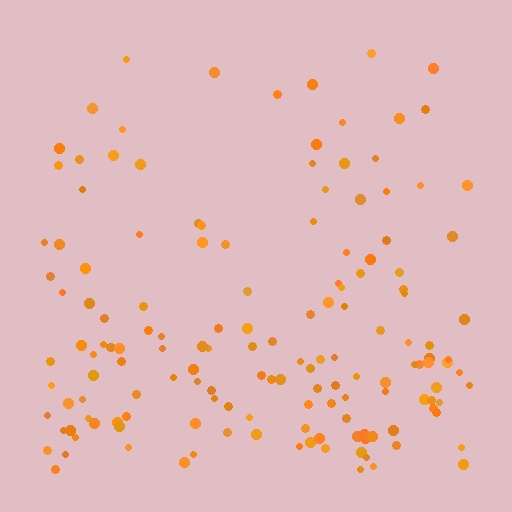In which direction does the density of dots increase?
From top to bottom, with the bottom side densest.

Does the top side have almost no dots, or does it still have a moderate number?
Still a moderate number, just noticeably fewer than the bottom.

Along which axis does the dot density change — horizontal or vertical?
Vertical.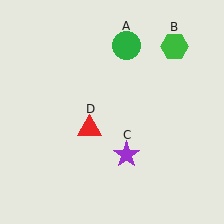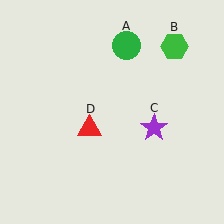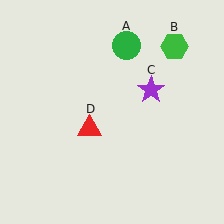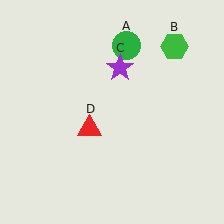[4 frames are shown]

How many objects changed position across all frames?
1 object changed position: purple star (object C).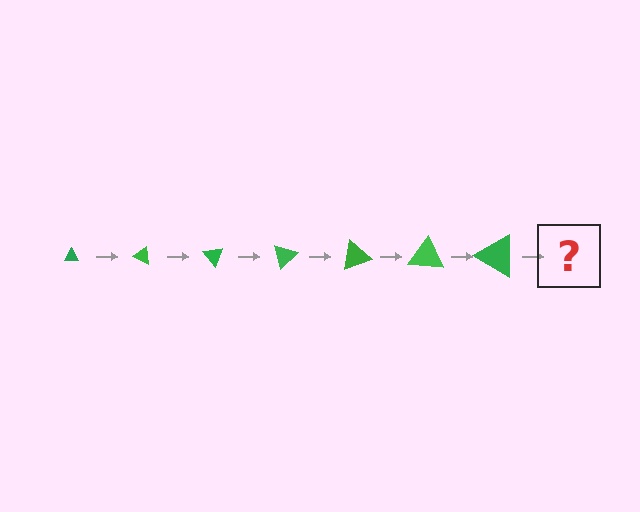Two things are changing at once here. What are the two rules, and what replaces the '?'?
The two rules are that the triangle grows larger each step and it rotates 25 degrees each step. The '?' should be a triangle, larger than the previous one and rotated 175 degrees from the start.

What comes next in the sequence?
The next element should be a triangle, larger than the previous one and rotated 175 degrees from the start.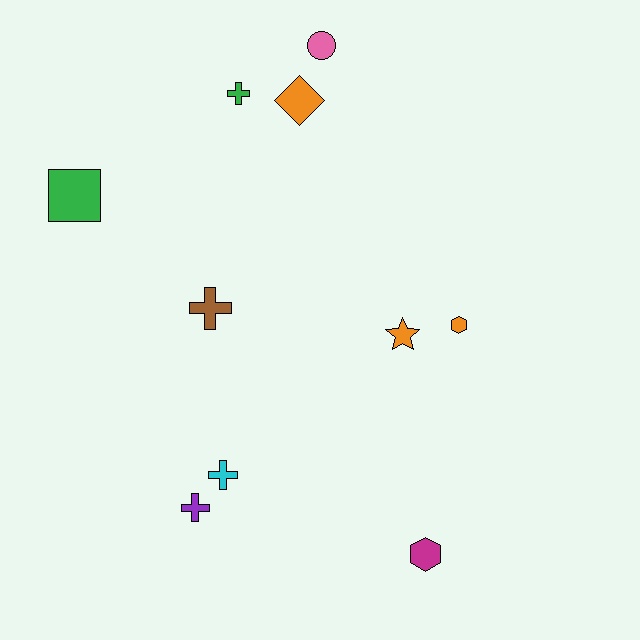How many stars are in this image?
There is 1 star.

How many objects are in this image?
There are 10 objects.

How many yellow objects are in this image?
There are no yellow objects.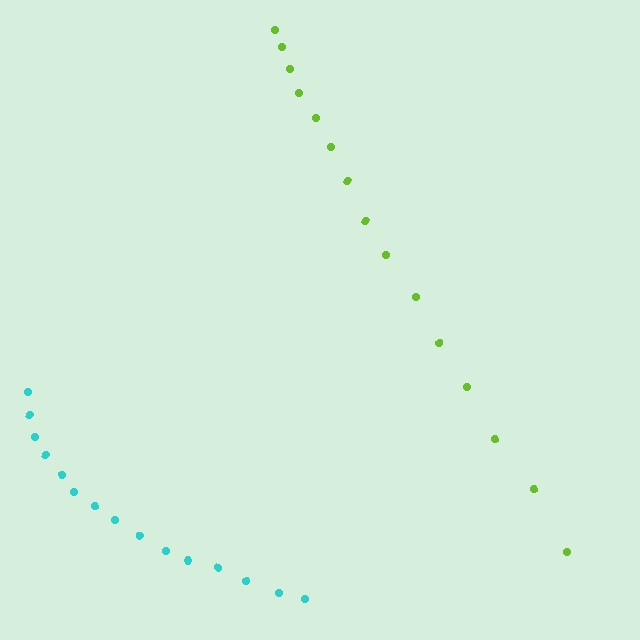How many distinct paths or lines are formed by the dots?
There are 2 distinct paths.